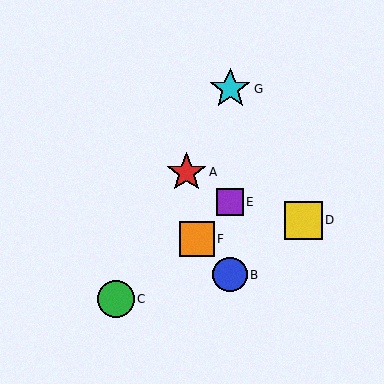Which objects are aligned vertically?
Objects B, E, G are aligned vertically.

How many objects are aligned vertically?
3 objects (B, E, G) are aligned vertically.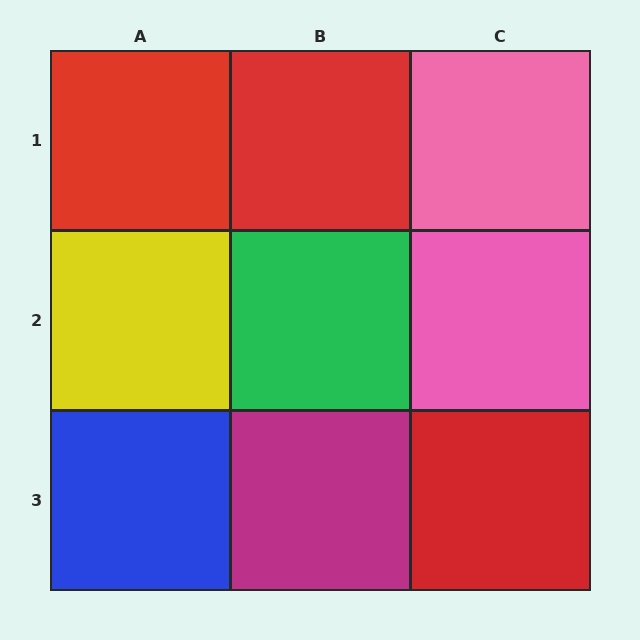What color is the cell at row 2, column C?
Pink.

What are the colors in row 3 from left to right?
Blue, magenta, red.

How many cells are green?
1 cell is green.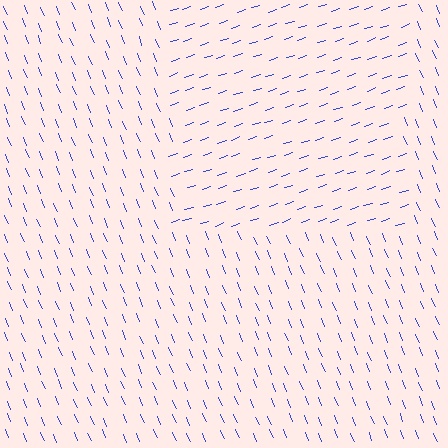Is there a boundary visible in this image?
Yes, there is a texture boundary formed by a change in line orientation.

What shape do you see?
I see a rectangle.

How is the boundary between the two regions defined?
The boundary is defined purely by a change in line orientation (approximately 87 degrees difference). All lines are the same color and thickness.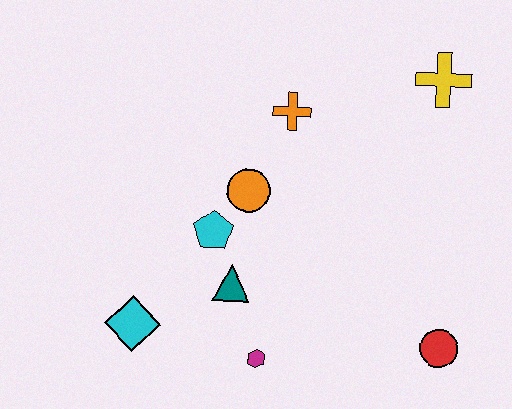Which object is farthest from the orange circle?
The red circle is farthest from the orange circle.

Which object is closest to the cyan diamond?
The teal triangle is closest to the cyan diamond.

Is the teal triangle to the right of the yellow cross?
No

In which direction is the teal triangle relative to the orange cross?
The teal triangle is below the orange cross.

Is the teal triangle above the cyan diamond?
Yes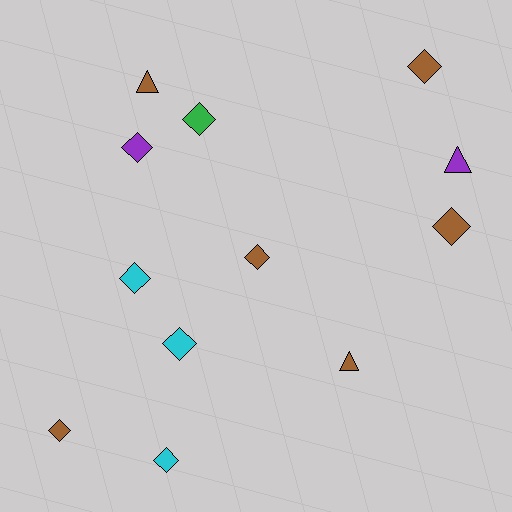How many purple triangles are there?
There is 1 purple triangle.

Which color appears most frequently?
Brown, with 6 objects.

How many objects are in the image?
There are 12 objects.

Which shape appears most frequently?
Diamond, with 9 objects.